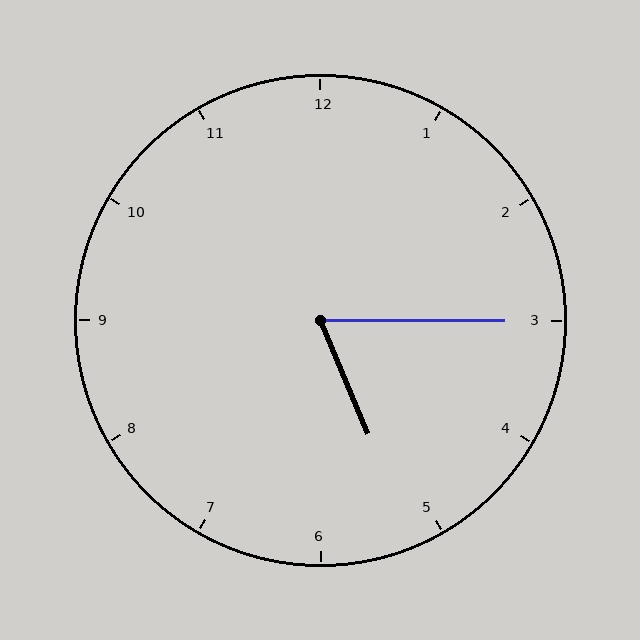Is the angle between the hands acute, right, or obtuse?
It is acute.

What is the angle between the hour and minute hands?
Approximately 68 degrees.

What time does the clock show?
5:15.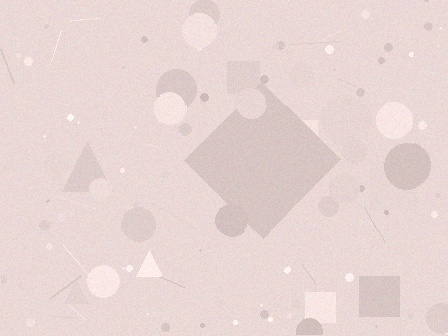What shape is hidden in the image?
A diamond is hidden in the image.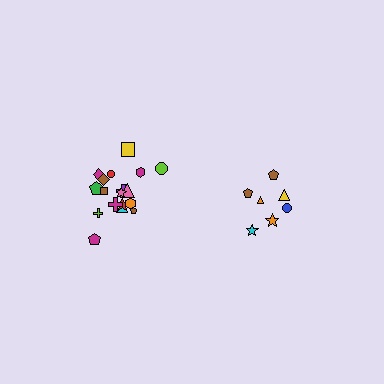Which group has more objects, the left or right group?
The left group.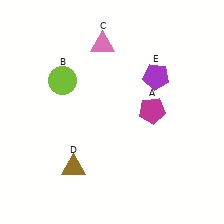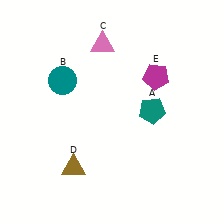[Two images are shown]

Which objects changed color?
A changed from magenta to teal. B changed from lime to teal. E changed from purple to magenta.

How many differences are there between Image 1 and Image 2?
There are 3 differences between the two images.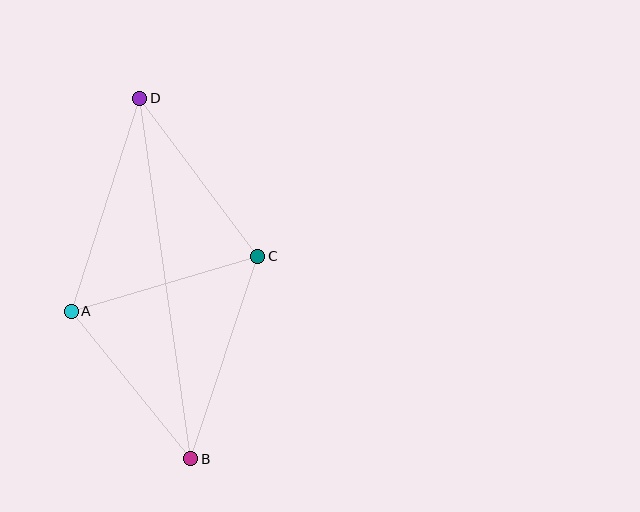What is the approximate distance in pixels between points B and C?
The distance between B and C is approximately 214 pixels.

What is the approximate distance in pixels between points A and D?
The distance between A and D is approximately 224 pixels.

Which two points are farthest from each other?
Points B and D are farthest from each other.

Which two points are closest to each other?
Points A and B are closest to each other.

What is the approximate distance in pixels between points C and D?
The distance between C and D is approximately 197 pixels.